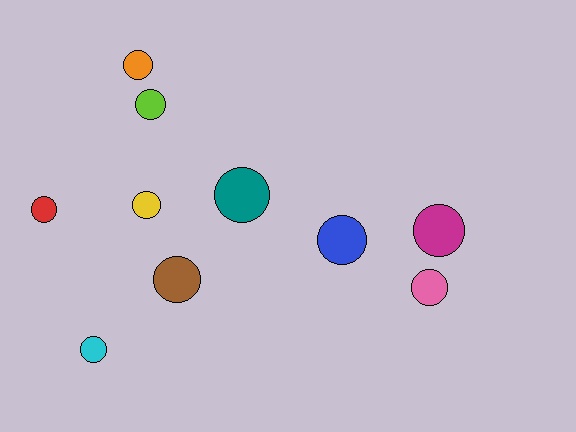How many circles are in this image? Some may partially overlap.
There are 10 circles.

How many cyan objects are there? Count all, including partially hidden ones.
There is 1 cyan object.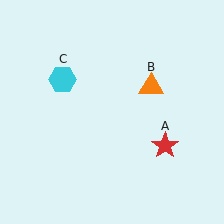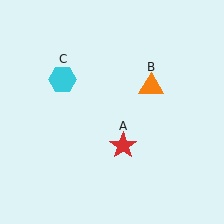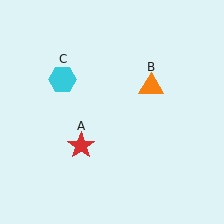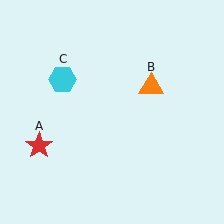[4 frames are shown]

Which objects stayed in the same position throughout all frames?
Orange triangle (object B) and cyan hexagon (object C) remained stationary.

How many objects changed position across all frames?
1 object changed position: red star (object A).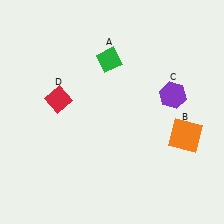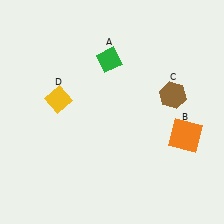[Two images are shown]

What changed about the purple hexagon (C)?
In Image 1, C is purple. In Image 2, it changed to brown.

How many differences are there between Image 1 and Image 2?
There are 2 differences between the two images.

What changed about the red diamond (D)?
In Image 1, D is red. In Image 2, it changed to yellow.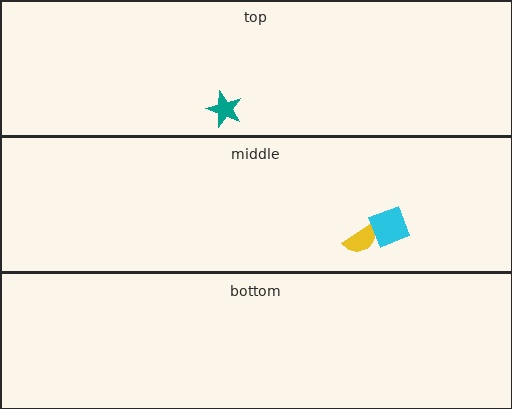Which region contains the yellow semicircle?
The middle region.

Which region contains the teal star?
The top region.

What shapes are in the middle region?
The yellow semicircle, the cyan diamond.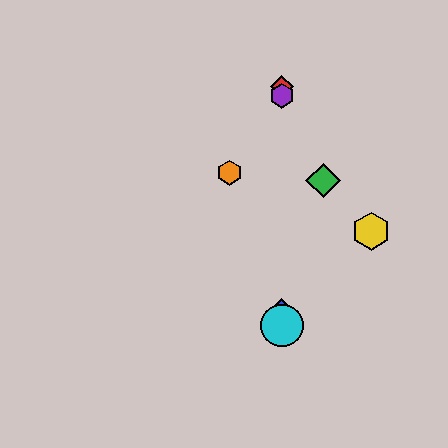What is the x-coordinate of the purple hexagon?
The purple hexagon is at x≈282.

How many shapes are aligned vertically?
4 shapes (the red diamond, the blue diamond, the purple hexagon, the cyan circle) are aligned vertically.